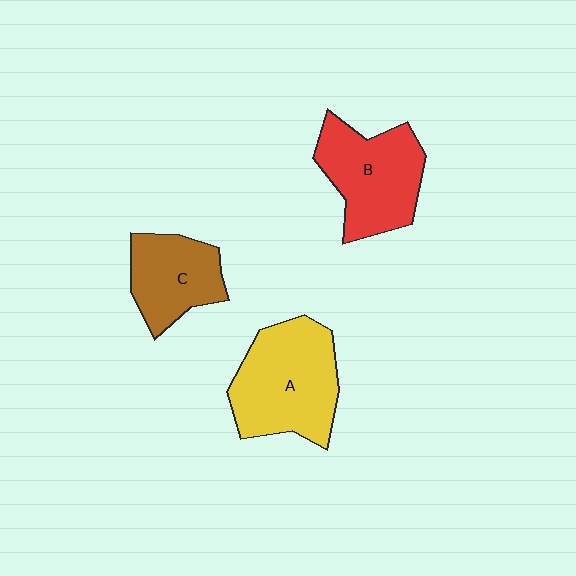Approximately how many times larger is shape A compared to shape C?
Approximately 1.5 times.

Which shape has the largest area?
Shape A (yellow).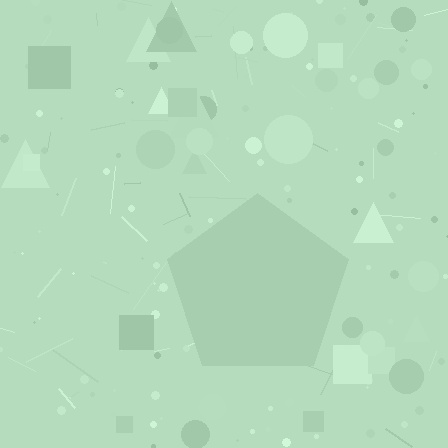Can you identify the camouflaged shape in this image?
The camouflaged shape is a pentagon.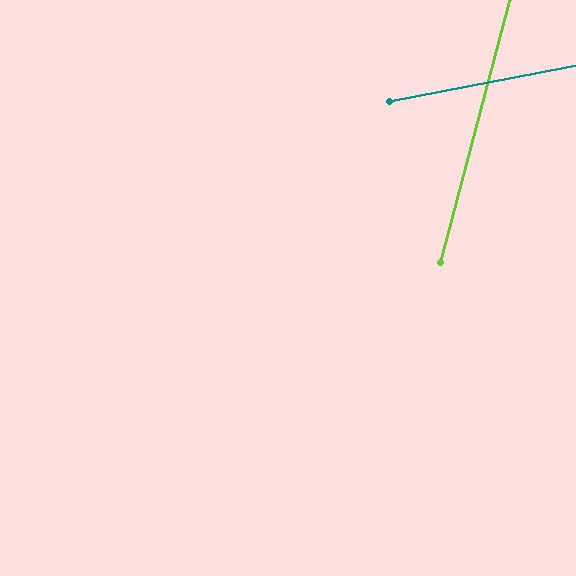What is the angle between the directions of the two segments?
Approximately 65 degrees.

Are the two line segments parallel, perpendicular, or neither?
Neither parallel nor perpendicular — they differ by about 65°.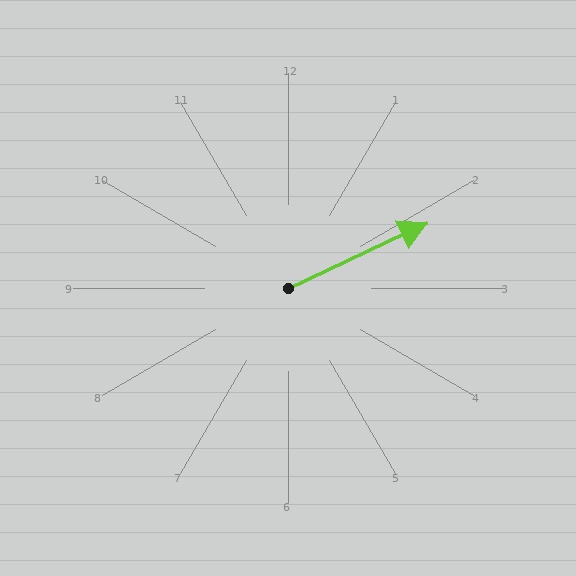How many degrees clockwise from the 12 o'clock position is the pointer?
Approximately 65 degrees.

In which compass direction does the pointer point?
Northeast.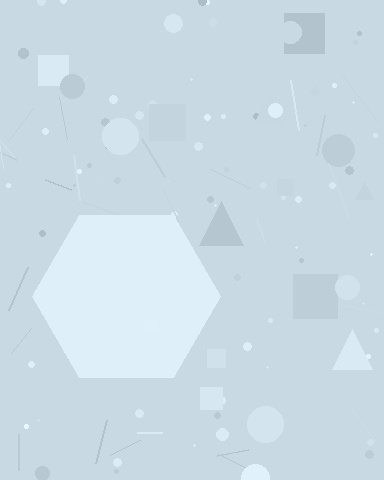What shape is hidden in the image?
A hexagon is hidden in the image.